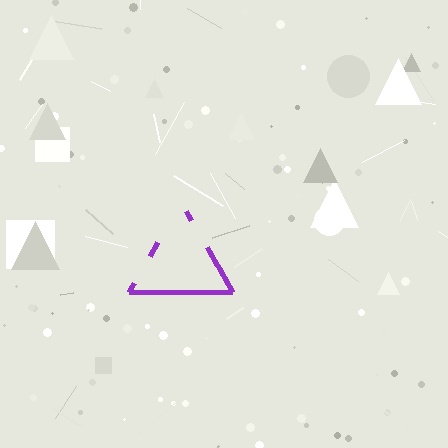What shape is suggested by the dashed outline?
The dashed outline suggests a triangle.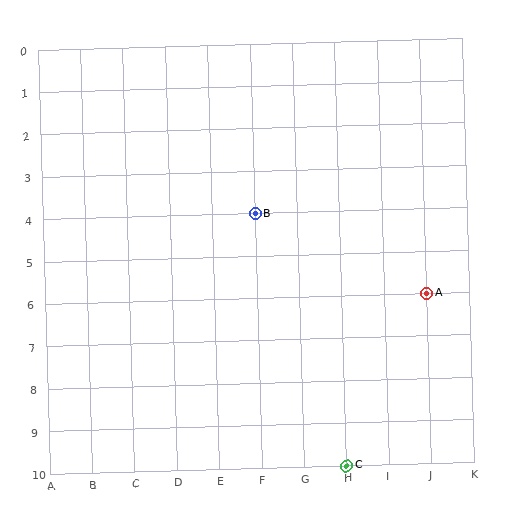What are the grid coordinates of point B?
Point B is at grid coordinates (F, 4).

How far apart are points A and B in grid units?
Points A and B are 4 columns and 2 rows apart (about 4.5 grid units diagonally).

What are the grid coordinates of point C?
Point C is at grid coordinates (H, 10).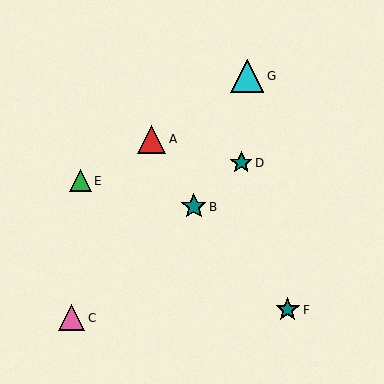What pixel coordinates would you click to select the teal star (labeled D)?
Click at (241, 163) to select the teal star D.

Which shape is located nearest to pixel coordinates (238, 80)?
The cyan triangle (labeled G) at (247, 76) is nearest to that location.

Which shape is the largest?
The cyan triangle (labeled G) is the largest.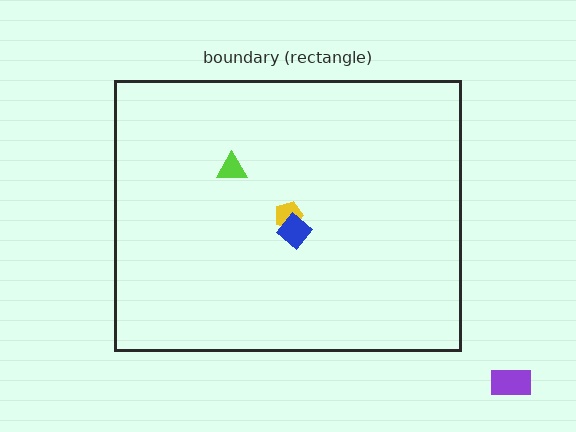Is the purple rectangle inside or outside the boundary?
Outside.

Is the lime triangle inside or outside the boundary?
Inside.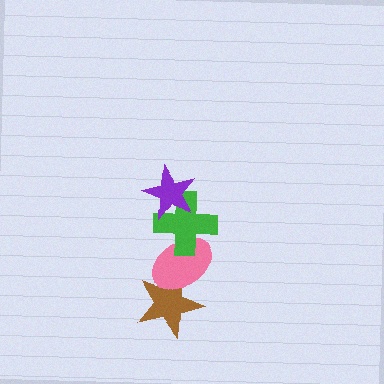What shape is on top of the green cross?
The purple star is on top of the green cross.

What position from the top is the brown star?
The brown star is 4th from the top.